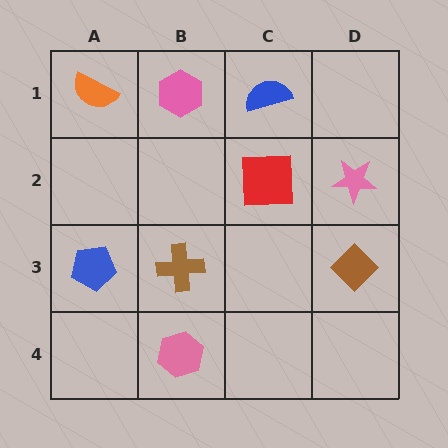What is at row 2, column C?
A red square.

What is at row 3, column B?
A brown cross.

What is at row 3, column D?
A brown diamond.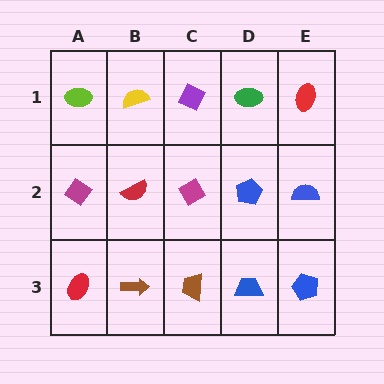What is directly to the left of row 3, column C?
A brown arrow.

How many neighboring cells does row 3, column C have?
3.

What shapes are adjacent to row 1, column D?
A blue pentagon (row 2, column D), a purple diamond (row 1, column C), a red ellipse (row 1, column E).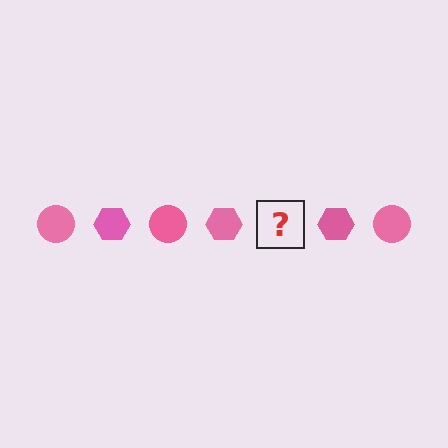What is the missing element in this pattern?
The missing element is a pink circle.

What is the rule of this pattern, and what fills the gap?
The rule is that the pattern cycles through circle, hexagon shapes in pink. The gap should be filled with a pink circle.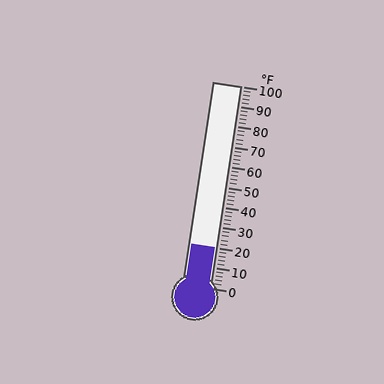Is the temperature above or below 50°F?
The temperature is below 50°F.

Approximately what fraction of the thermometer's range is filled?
The thermometer is filled to approximately 20% of its range.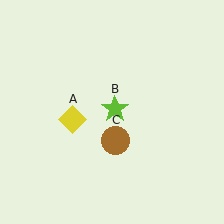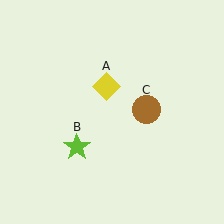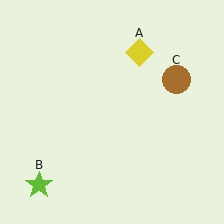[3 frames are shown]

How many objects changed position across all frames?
3 objects changed position: yellow diamond (object A), lime star (object B), brown circle (object C).